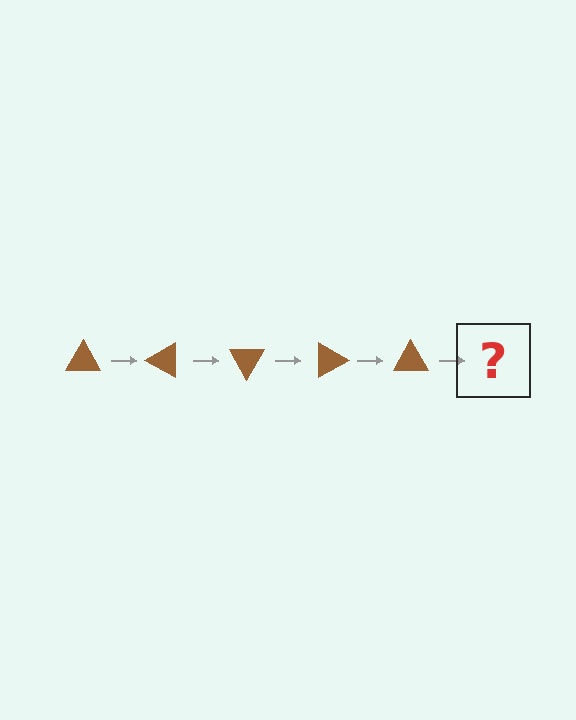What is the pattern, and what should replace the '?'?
The pattern is that the triangle rotates 30 degrees each step. The '?' should be a brown triangle rotated 150 degrees.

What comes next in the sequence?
The next element should be a brown triangle rotated 150 degrees.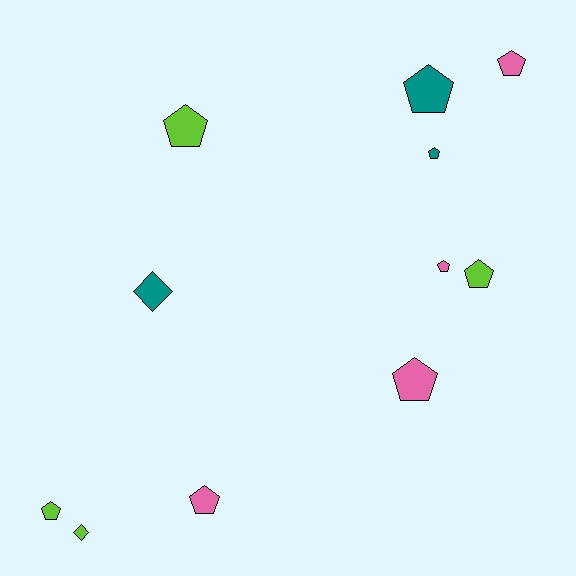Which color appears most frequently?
Pink, with 4 objects.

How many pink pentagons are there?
There are 4 pink pentagons.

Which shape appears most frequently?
Pentagon, with 9 objects.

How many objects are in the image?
There are 11 objects.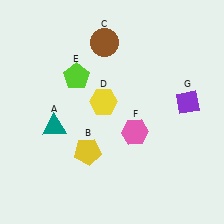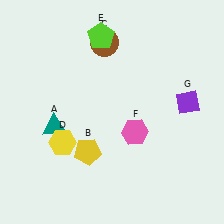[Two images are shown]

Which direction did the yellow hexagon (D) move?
The yellow hexagon (D) moved left.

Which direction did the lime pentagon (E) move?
The lime pentagon (E) moved up.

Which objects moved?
The objects that moved are: the yellow hexagon (D), the lime pentagon (E).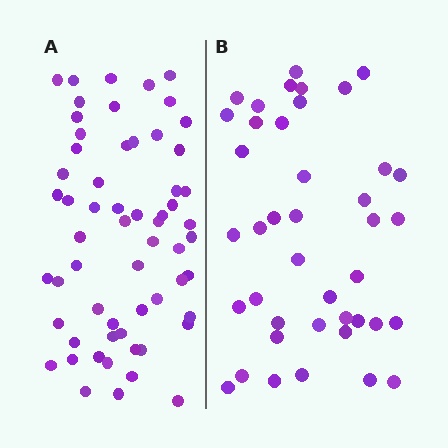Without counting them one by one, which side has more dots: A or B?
Region A (the left region) has more dots.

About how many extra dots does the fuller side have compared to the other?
Region A has approximately 20 more dots than region B.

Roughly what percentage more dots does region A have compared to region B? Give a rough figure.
About 45% more.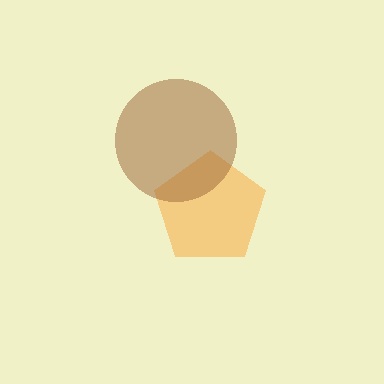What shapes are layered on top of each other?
The layered shapes are: an orange pentagon, a brown circle.